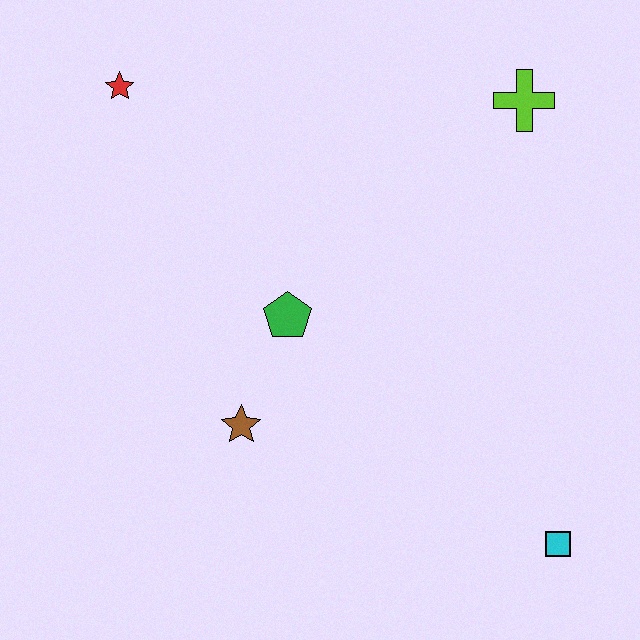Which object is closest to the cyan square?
The brown star is closest to the cyan square.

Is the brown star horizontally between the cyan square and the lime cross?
No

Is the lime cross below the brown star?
No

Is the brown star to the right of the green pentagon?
No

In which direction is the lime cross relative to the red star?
The lime cross is to the right of the red star.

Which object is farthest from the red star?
The cyan square is farthest from the red star.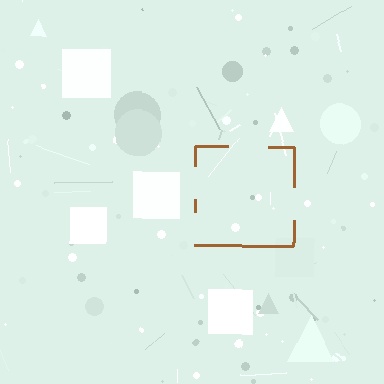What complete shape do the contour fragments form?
The contour fragments form a square.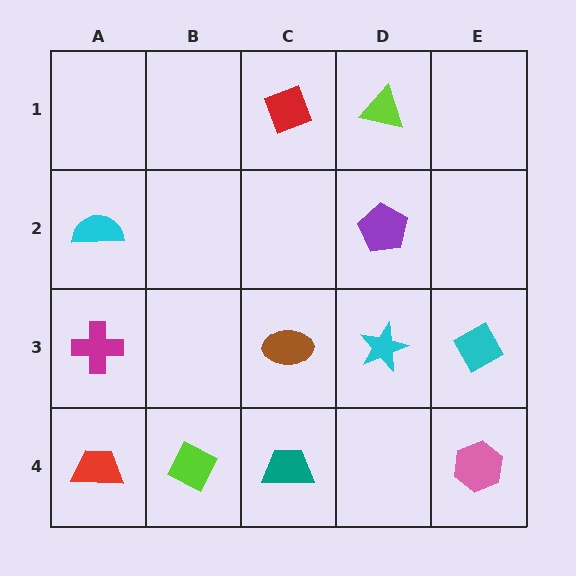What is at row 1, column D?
A lime triangle.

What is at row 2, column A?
A cyan semicircle.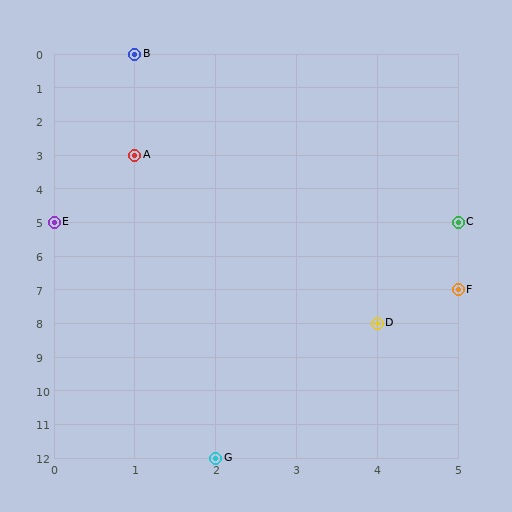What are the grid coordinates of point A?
Point A is at grid coordinates (1, 3).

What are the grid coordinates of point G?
Point G is at grid coordinates (2, 12).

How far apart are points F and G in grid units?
Points F and G are 3 columns and 5 rows apart (about 5.8 grid units diagonally).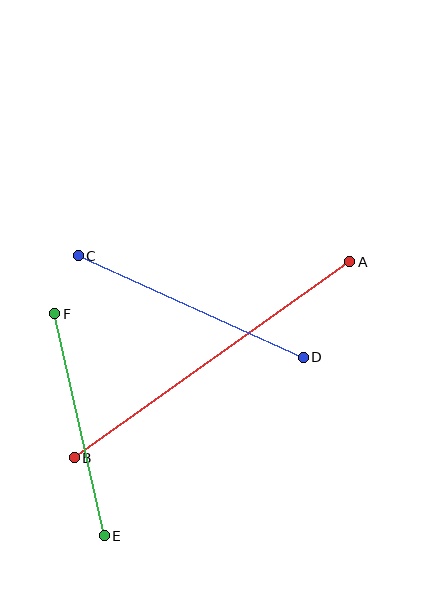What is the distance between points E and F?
The distance is approximately 228 pixels.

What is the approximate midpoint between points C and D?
The midpoint is at approximately (191, 306) pixels.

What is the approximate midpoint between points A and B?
The midpoint is at approximately (212, 360) pixels.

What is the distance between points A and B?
The distance is approximately 338 pixels.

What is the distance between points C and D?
The distance is approximately 246 pixels.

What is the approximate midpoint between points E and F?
The midpoint is at approximately (80, 425) pixels.